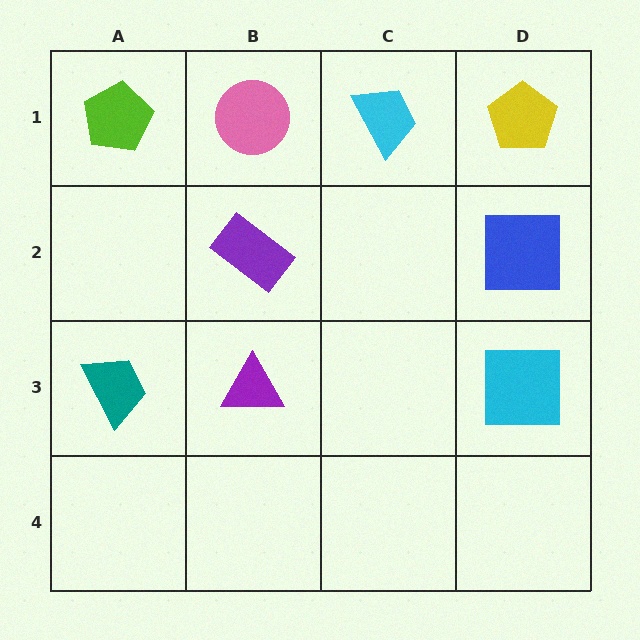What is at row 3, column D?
A cyan square.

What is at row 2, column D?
A blue square.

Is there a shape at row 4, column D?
No, that cell is empty.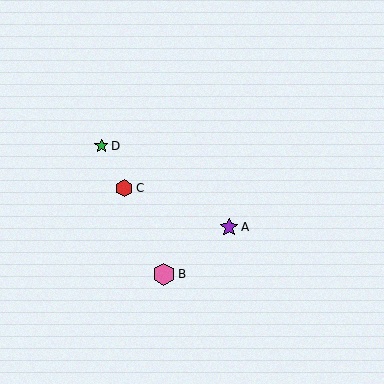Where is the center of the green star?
The center of the green star is at (101, 146).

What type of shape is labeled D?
Shape D is a green star.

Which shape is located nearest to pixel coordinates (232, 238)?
The purple star (labeled A) at (229, 227) is nearest to that location.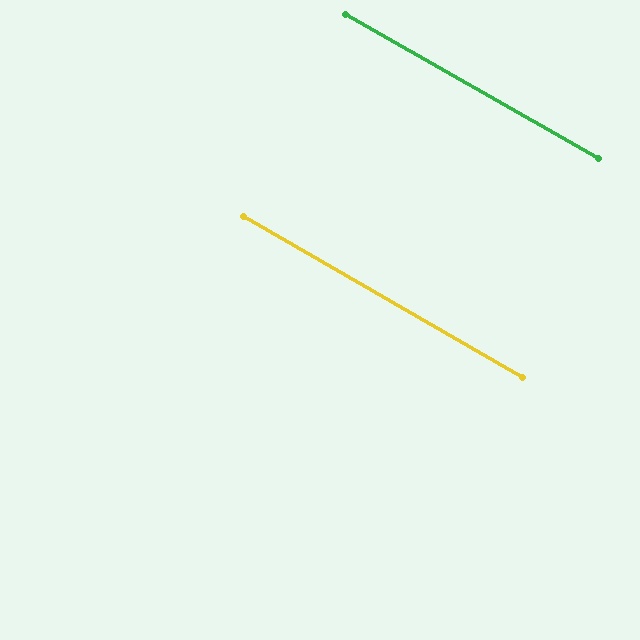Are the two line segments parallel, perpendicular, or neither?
Parallel — their directions differ by only 0.2°.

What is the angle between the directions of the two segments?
Approximately 0 degrees.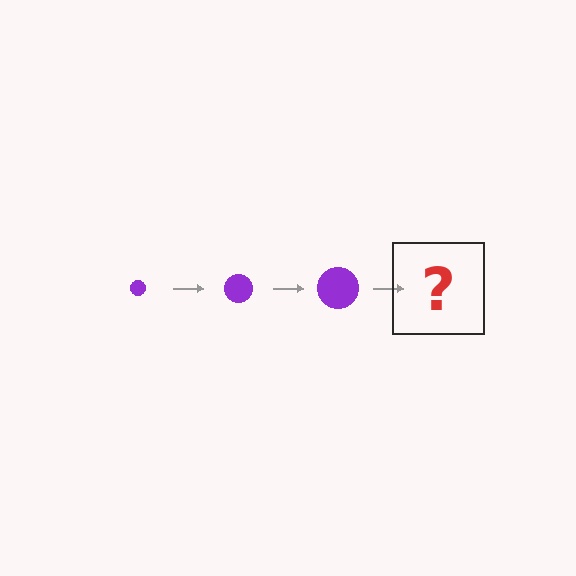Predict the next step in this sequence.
The next step is a purple circle, larger than the previous one.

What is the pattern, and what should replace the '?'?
The pattern is that the circle gets progressively larger each step. The '?' should be a purple circle, larger than the previous one.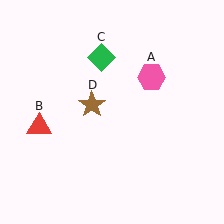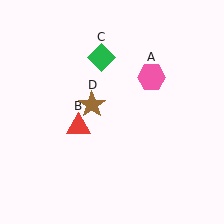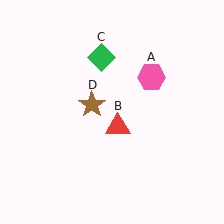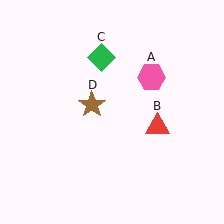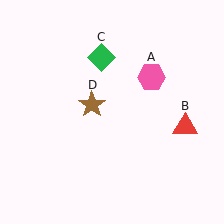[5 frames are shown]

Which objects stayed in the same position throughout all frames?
Pink hexagon (object A) and green diamond (object C) and brown star (object D) remained stationary.